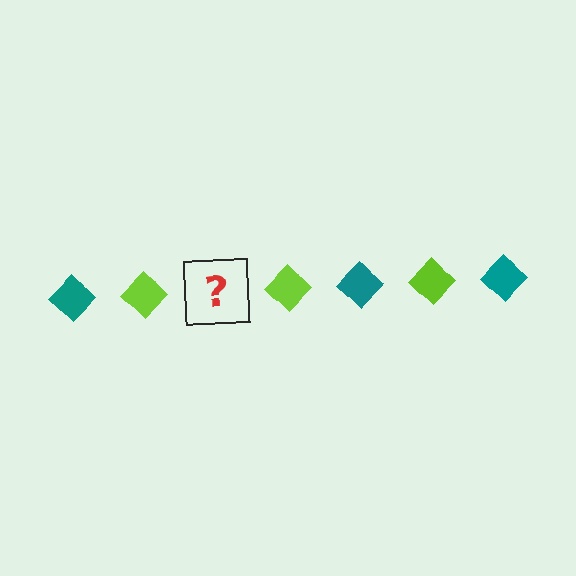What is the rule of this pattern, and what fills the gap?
The rule is that the pattern cycles through teal, lime diamonds. The gap should be filled with a teal diamond.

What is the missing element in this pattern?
The missing element is a teal diamond.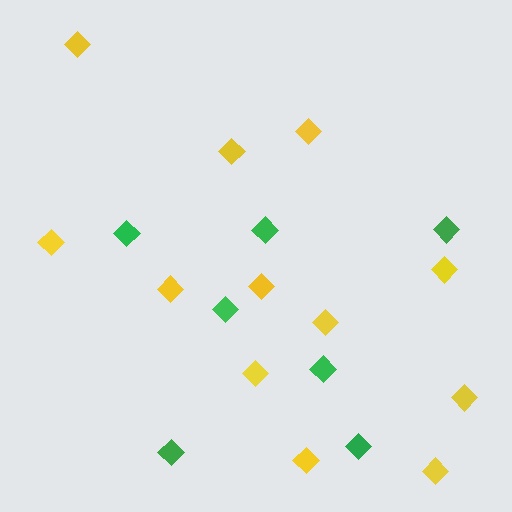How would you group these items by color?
There are 2 groups: one group of green diamonds (7) and one group of yellow diamonds (12).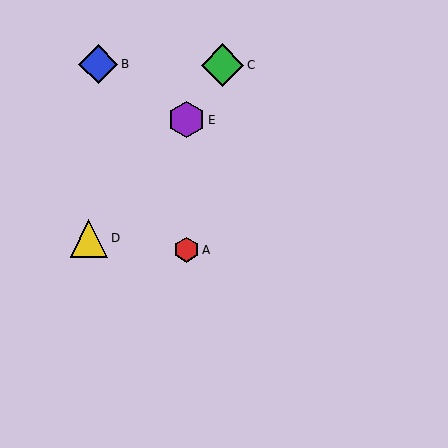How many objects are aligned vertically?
2 objects (A, E) are aligned vertically.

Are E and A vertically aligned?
Yes, both are at x≈186.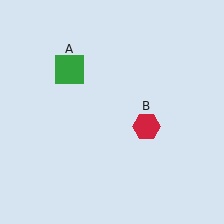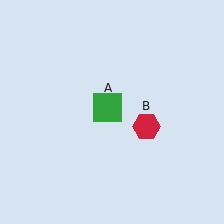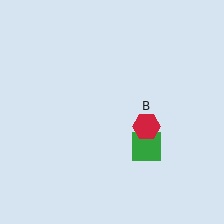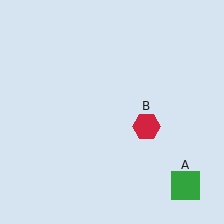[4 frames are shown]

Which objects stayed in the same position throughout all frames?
Red hexagon (object B) remained stationary.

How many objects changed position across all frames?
1 object changed position: green square (object A).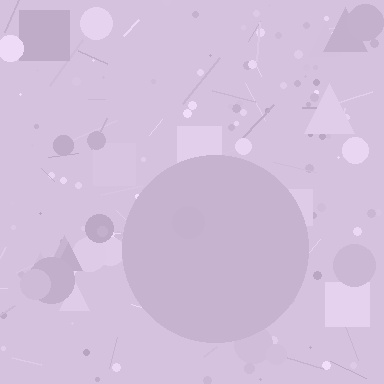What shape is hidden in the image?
A circle is hidden in the image.